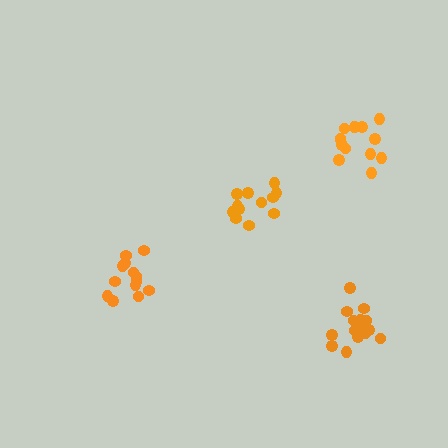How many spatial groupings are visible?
There are 4 spatial groupings.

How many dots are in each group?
Group 1: 13 dots, Group 2: 12 dots, Group 3: 13 dots, Group 4: 16 dots (54 total).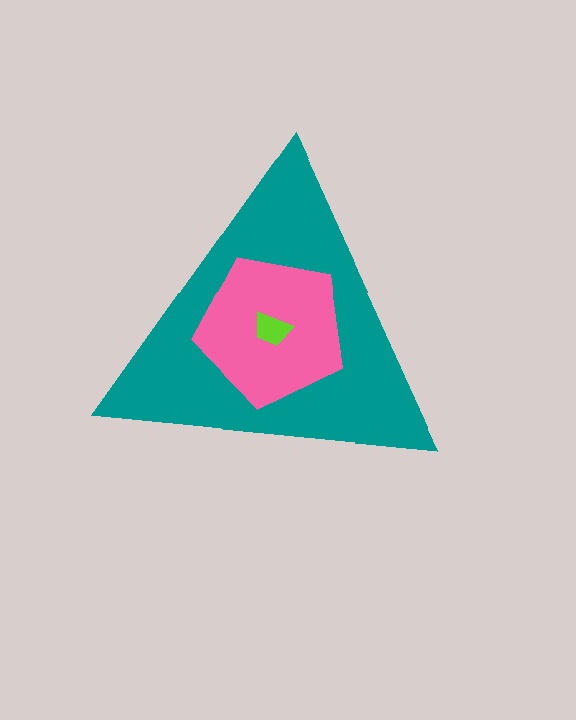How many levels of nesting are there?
3.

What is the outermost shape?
The teal triangle.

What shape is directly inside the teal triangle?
The pink pentagon.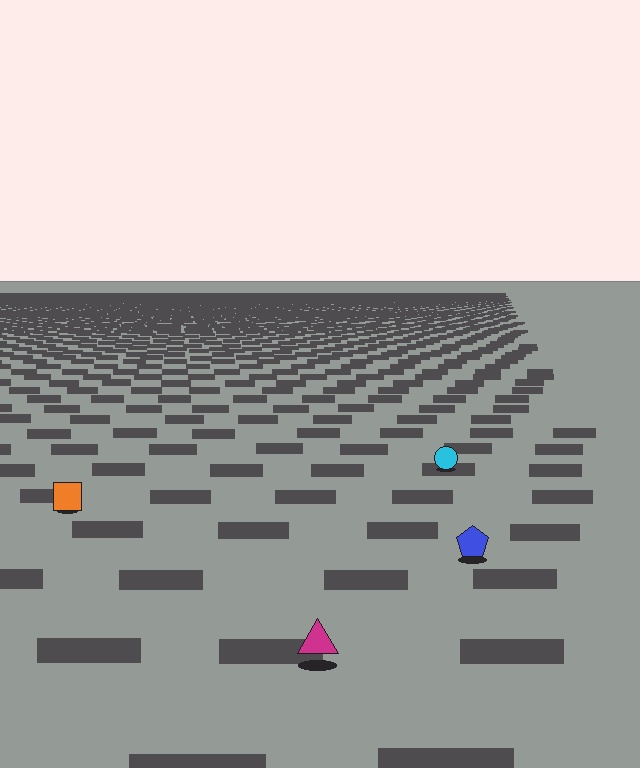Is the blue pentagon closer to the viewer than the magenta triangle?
No. The magenta triangle is closer — you can tell from the texture gradient: the ground texture is coarser near it.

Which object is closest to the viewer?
The magenta triangle is closest. The texture marks near it are larger and more spread out.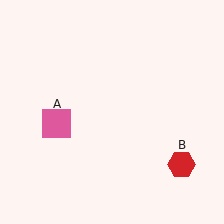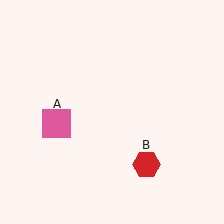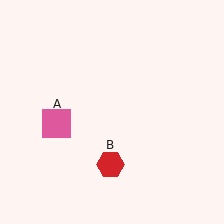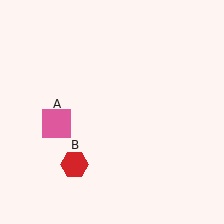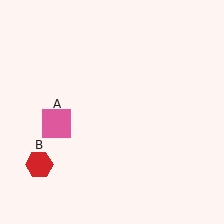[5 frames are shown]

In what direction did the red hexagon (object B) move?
The red hexagon (object B) moved left.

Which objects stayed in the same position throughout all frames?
Pink square (object A) remained stationary.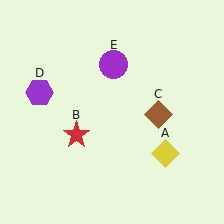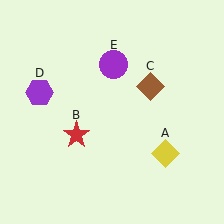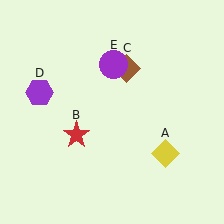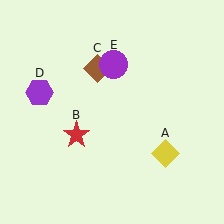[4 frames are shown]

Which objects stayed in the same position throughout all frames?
Yellow diamond (object A) and red star (object B) and purple hexagon (object D) and purple circle (object E) remained stationary.